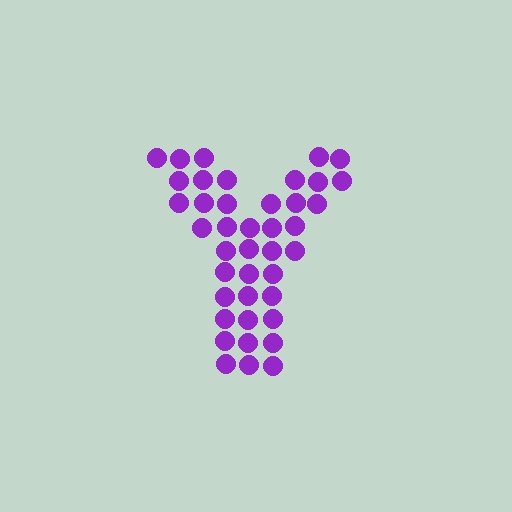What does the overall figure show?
The overall figure shows the letter Y.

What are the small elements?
The small elements are circles.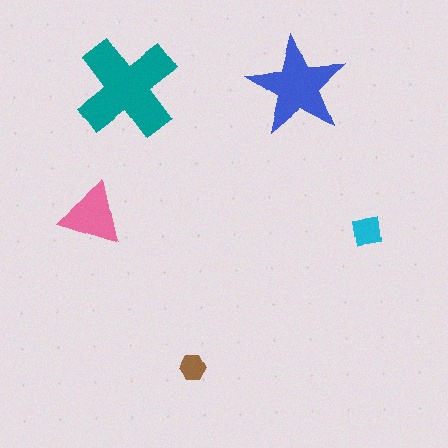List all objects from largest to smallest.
The teal cross, the blue star, the pink triangle, the cyan square, the brown hexagon.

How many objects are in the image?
There are 5 objects in the image.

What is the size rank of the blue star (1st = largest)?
2nd.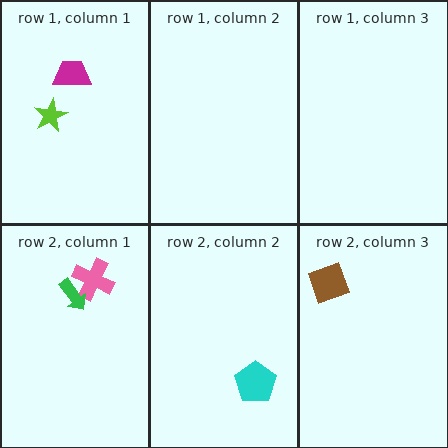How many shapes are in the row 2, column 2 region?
1.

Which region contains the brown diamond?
The row 2, column 3 region.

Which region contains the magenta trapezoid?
The row 1, column 1 region.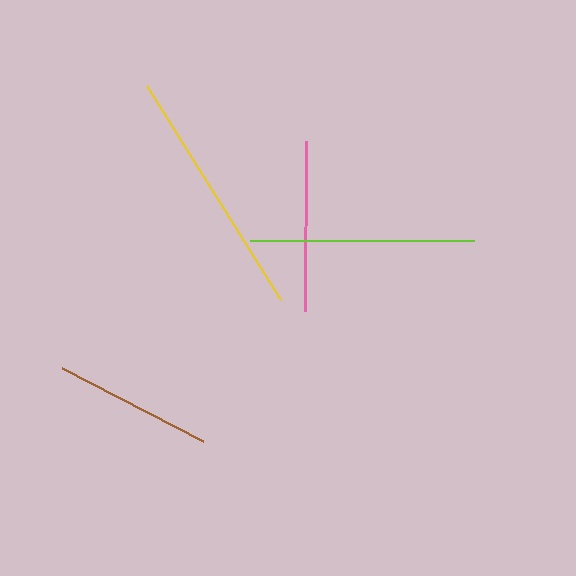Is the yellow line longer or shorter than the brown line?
The yellow line is longer than the brown line.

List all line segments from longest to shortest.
From longest to shortest: yellow, lime, pink, brown.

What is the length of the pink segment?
The pink segment is approximately 169 pixels long.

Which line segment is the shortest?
The brown line is the shortest at approximately 159 pixels.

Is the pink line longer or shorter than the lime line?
The lime line is longer than the pink line.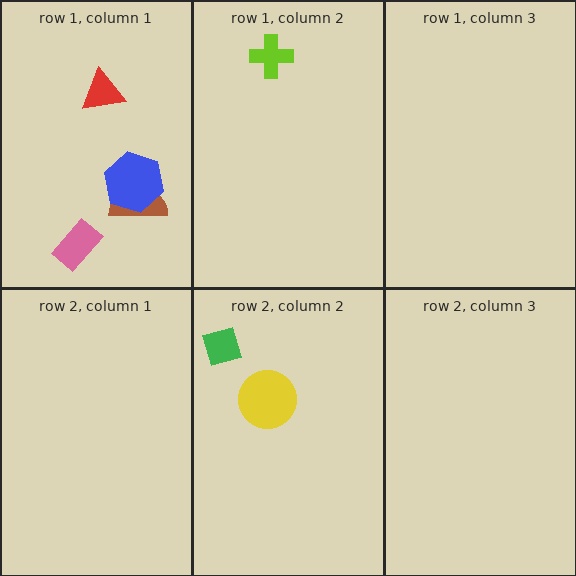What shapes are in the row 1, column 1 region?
The brown semicircle, the pink rectangle, the blue hexagon, the red triangle.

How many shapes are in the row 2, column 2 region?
2.